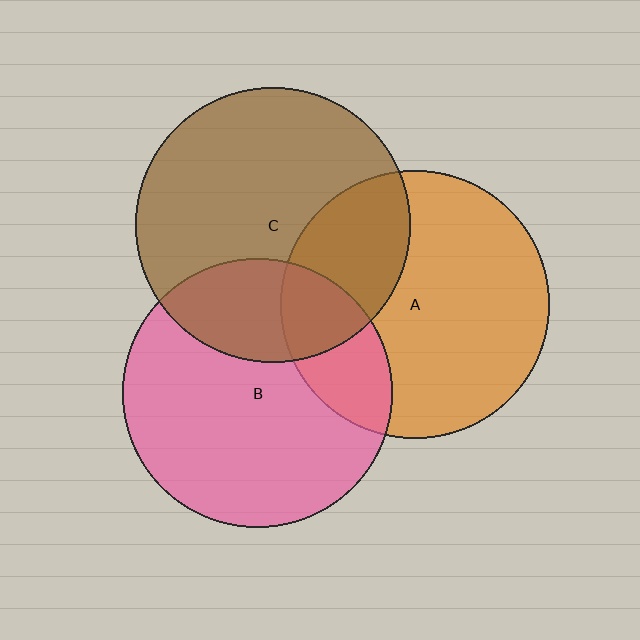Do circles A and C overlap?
Yes.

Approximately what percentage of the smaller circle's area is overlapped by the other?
Approximately 30%.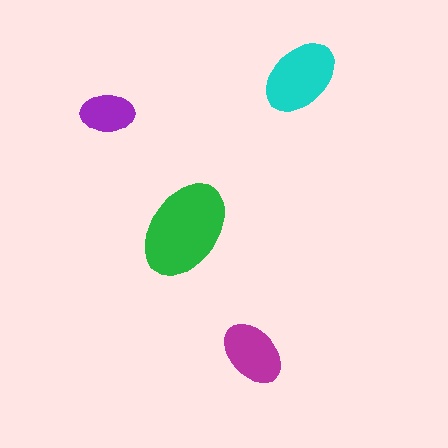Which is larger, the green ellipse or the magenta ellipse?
The green one.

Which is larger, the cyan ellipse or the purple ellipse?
The cyan one.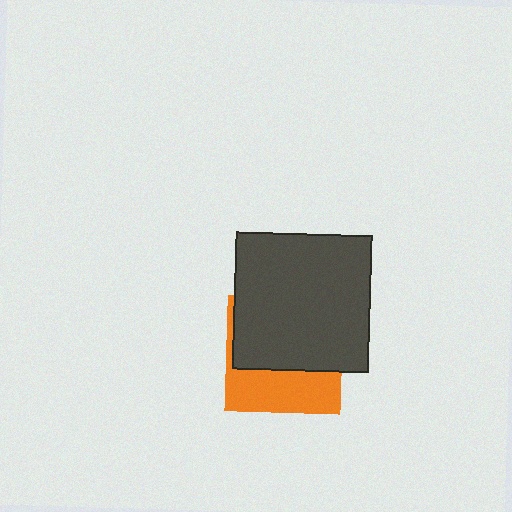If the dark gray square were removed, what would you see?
You would see the complete orange square.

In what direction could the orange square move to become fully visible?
The orange square could move down. That would shift it out from behind the dark gray square entirely.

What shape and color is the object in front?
The object in front is a dark gray square.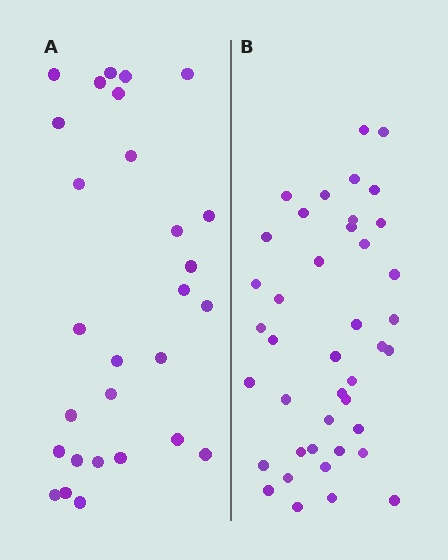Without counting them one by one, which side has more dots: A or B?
Region B (the right region) has more dots.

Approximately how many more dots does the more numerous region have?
Region B has approximately 15 more dots than region A.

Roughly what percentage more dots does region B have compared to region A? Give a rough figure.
About 45% more.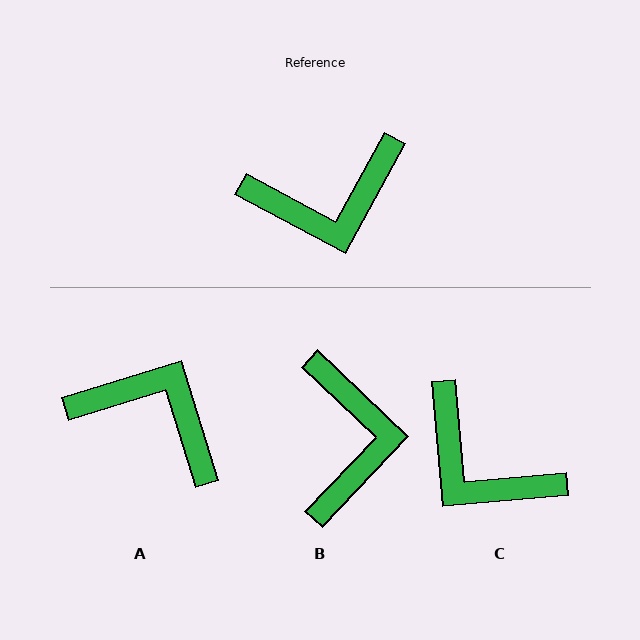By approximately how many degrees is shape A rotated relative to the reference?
Approximately 136 degrees counter-clockwise.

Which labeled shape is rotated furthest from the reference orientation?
A, about 136 degrees away.